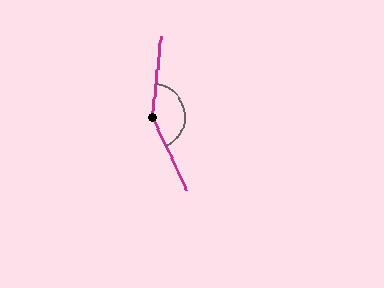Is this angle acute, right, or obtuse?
It is obtuse.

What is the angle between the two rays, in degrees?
Approximately 148 degrees.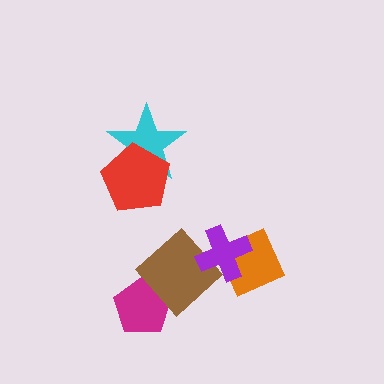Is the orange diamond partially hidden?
Yes, it is partially covered by another shape.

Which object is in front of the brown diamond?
The purple cross is in front of the brown diamond.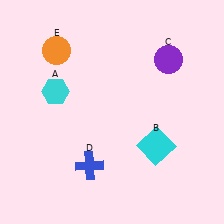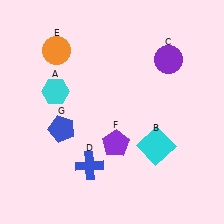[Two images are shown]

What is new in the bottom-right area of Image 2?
A purple pentagon (F) was added in the bottom-right area of Image 2.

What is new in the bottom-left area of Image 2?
A blue pentagon (G) was added in the bottom-left area of Image 2.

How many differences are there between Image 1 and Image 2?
There are 2 differences between the two images.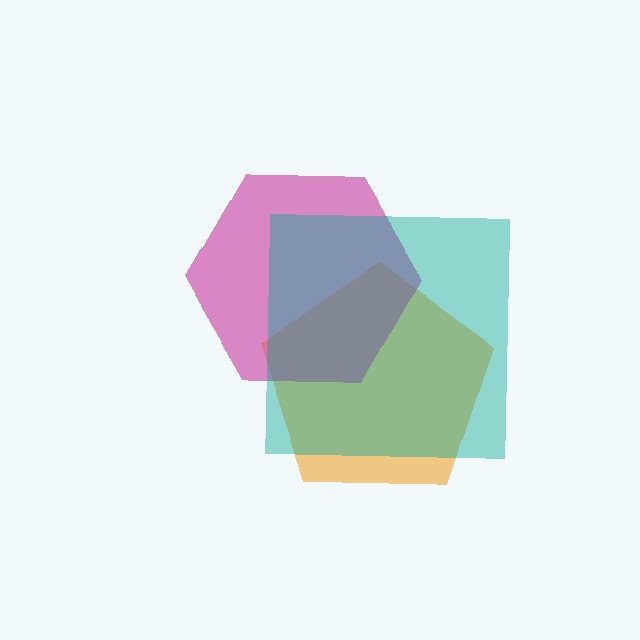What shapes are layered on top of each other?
The layered shapes are: an orange pentagon, a magenta hexagon, a teal square.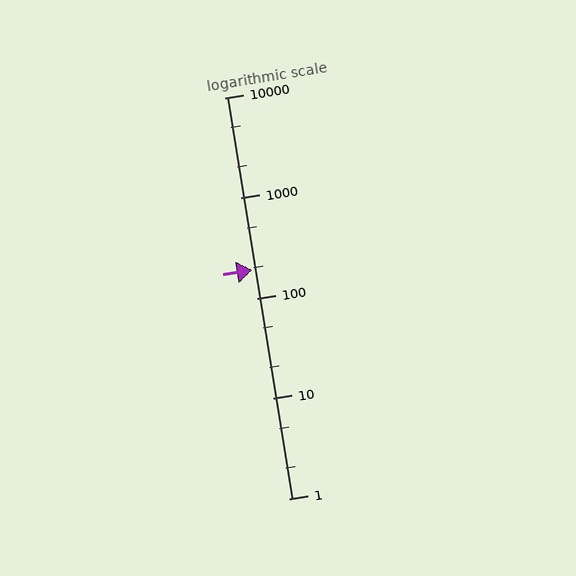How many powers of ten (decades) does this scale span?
The scale spans 4 decades, from 1 to 10000.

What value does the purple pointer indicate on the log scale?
The pointer indicates approximately 190.